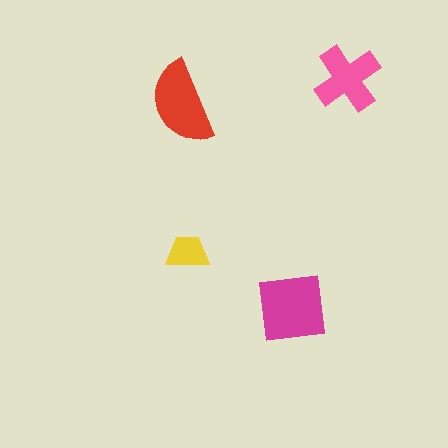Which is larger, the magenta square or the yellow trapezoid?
The magenta square.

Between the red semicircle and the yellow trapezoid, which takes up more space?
The red semicircle.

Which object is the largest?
The magenta square.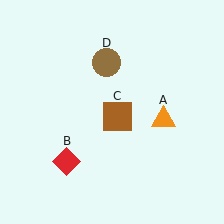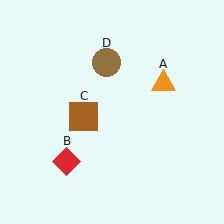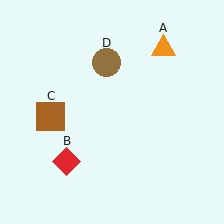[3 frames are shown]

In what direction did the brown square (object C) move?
The brown square (object C) moved left.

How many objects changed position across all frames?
2 objects changed position: orange triangle (object A), brown square (object C).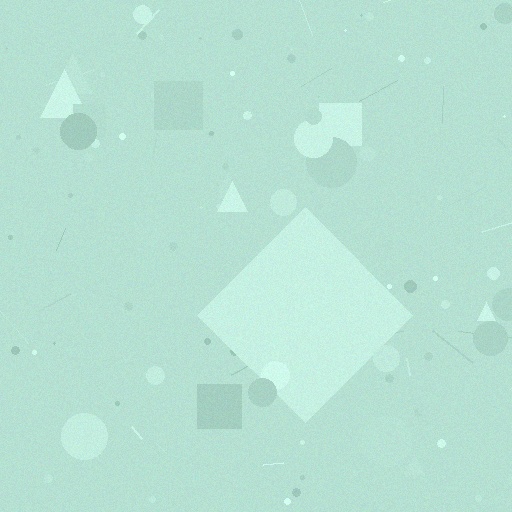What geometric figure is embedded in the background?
A diamond is embedded in the background.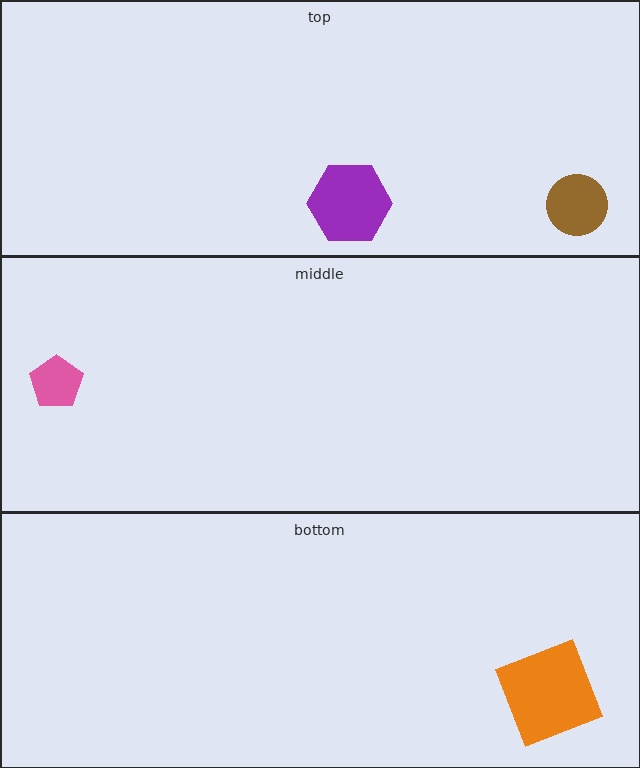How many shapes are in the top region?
2.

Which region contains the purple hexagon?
The top region.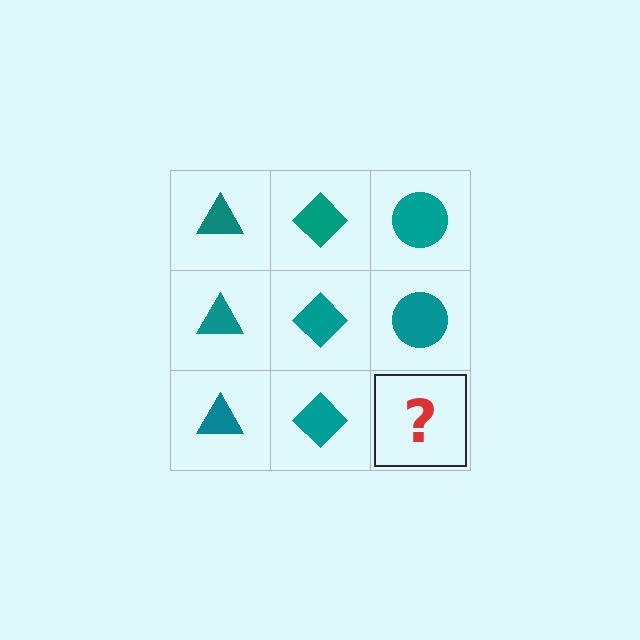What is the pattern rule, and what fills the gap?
The rule is that each column has a consistent shape. The gap should be filled with a teal circle.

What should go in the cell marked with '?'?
The missing cell should contain a teal circle.